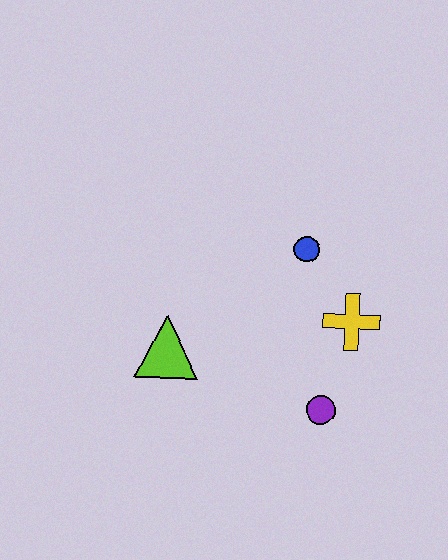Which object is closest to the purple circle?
The yellow cross is closest to the purple circle.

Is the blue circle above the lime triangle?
Yes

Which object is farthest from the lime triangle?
The yellow cross is farthest from the lime triangle.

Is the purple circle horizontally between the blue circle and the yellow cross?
Yes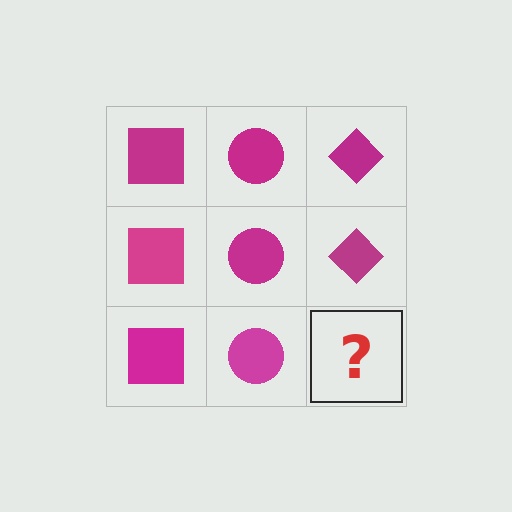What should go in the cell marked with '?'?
The missing cell should contain a magenta diamond.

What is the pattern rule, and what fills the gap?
The rule is that each column has a consistent shape. The gap should be filled with a magenta diamond.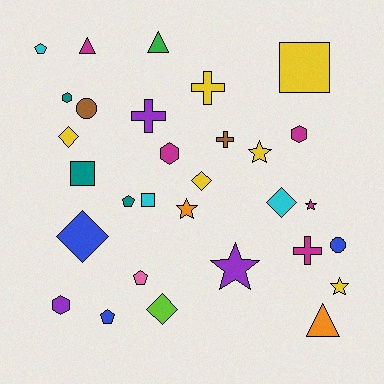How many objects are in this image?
There are 30 objects.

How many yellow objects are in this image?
There are 6 yellow objects.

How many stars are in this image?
There are 5 stars.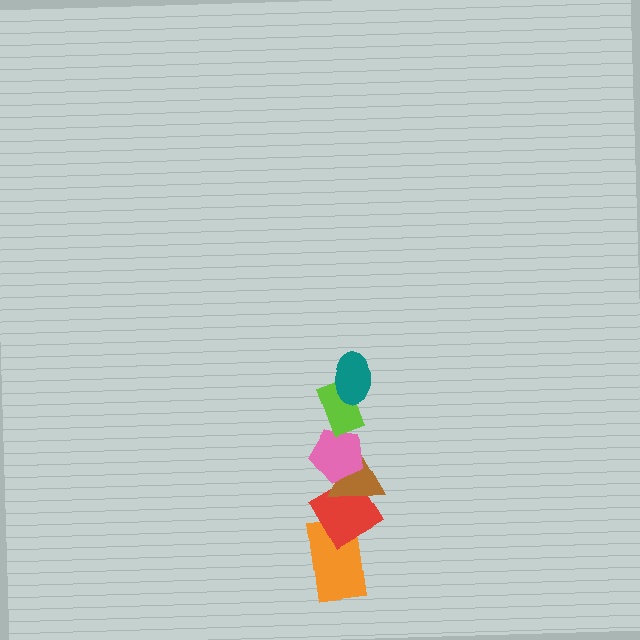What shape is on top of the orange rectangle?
The red diamond is on top of the orange rectangle.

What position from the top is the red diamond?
The red diamond is 5th from the top.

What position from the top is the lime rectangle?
The lime rectangle is 2nd from the top.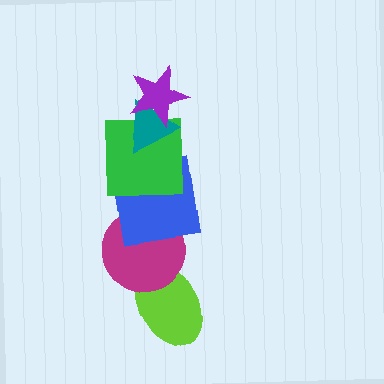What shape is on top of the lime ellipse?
The magenta circle is on top of the lime ellipse.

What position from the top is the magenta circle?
The magenta circle is 5th from the top.